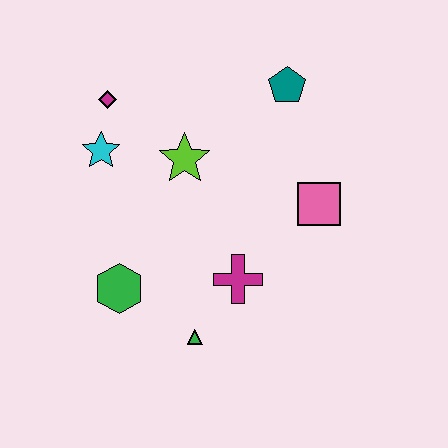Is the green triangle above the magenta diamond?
No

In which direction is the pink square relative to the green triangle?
The pink square is above the green triangle.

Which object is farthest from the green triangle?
The teal pentagon is farthest from the green triangle.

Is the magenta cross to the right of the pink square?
No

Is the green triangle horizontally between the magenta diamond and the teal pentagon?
Yes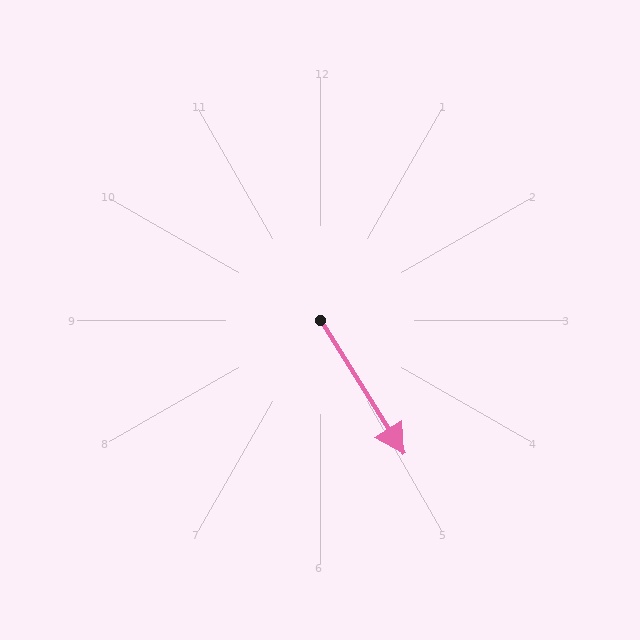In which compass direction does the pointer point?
Southeast.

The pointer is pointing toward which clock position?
Roughly 5 o'clock.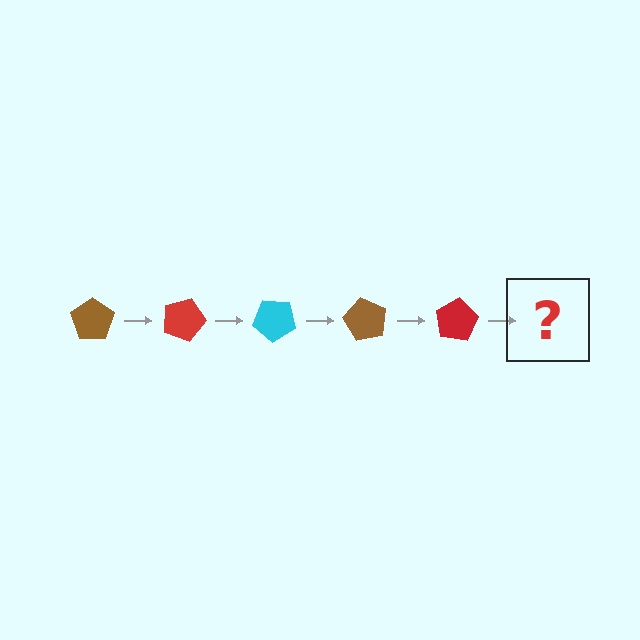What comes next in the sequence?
The next element should be a cyan pentagon, rotated 100 degrees from the start.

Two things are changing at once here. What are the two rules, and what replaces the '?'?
The two rules are that it rotates 20 degrees each step and the color cycles through brown, red, and cyan. The '?' should be a cyan pentagon, rotated 100 degrees from the start.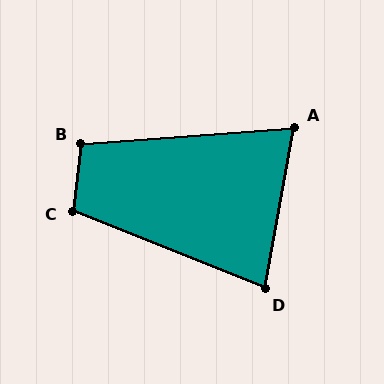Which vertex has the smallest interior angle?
A, at approximately 75 degrees.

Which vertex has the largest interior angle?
C, at approximately 105 degrees.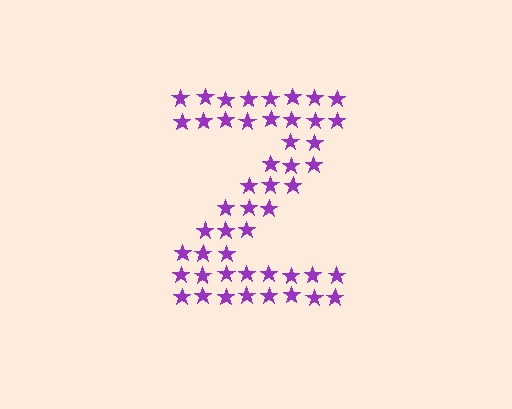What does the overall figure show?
The overall figure shows the letter Z.